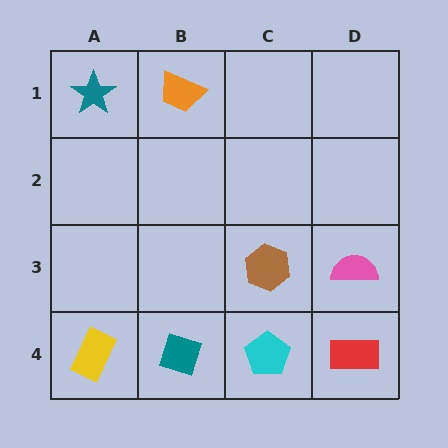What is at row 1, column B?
An orange trapezoid.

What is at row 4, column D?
A red rectangle.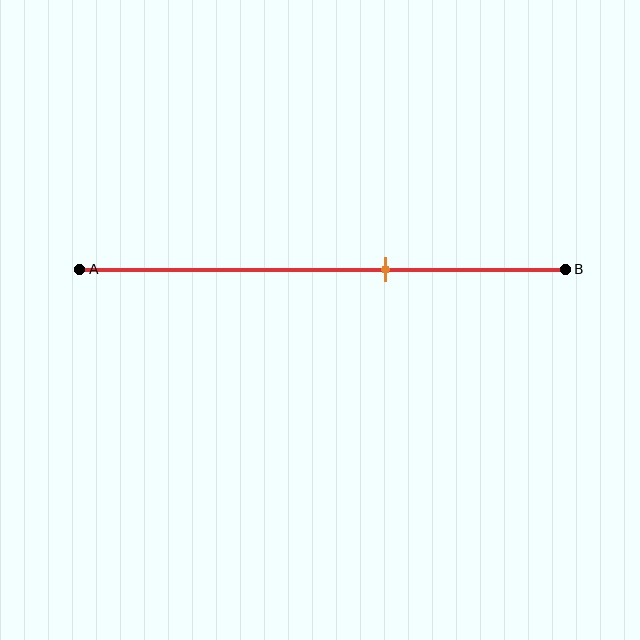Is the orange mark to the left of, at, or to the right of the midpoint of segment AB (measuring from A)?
The orange mark is to the right of the midpoint of segment AB.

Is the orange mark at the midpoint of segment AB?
No, the mark is at about 65% from A, not at the 50% midpoint.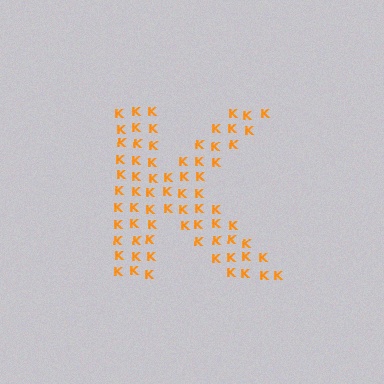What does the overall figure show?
The overall figure shows the letter K.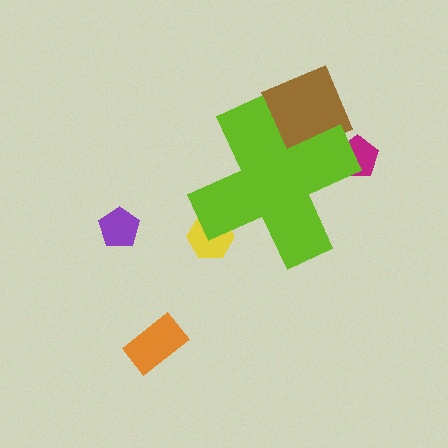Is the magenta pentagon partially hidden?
Yes, the magenta pentagon is partially hidden behind the lime cross.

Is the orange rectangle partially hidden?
No, the orange rectangle is fully visible.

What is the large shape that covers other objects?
A lime cross.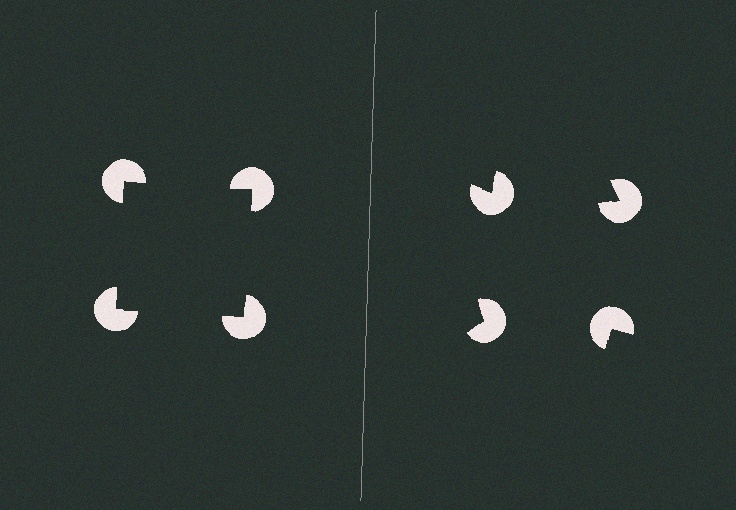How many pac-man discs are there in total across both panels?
8 — 4 on each side.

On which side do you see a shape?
An illusory square appears on the left side. On the right side the wedge cuts are rotated, so no coherent shape forms.